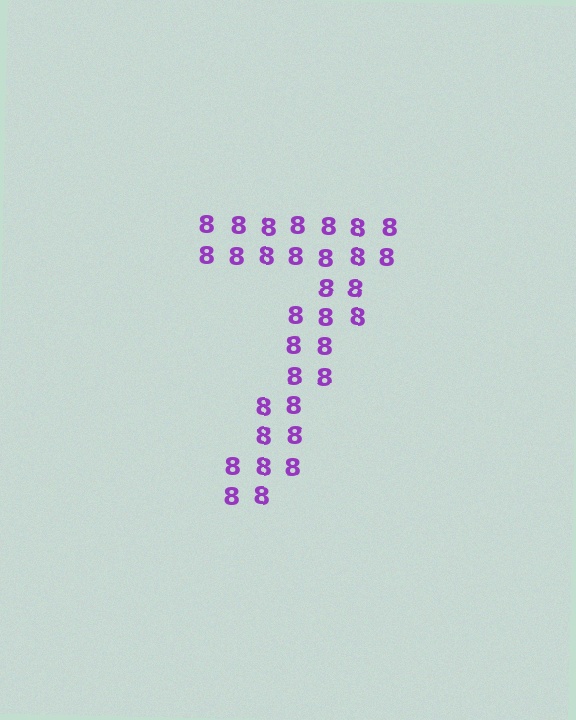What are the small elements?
The small elements are digit 8's.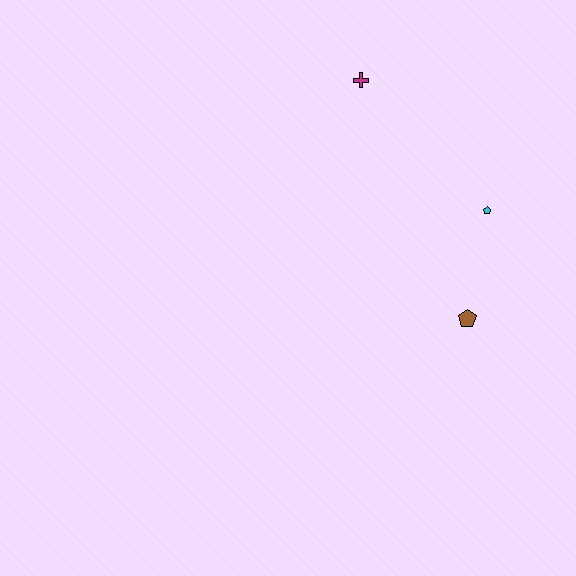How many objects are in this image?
There are 3 objects.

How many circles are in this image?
There are no circles.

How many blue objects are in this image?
There are no blue objects.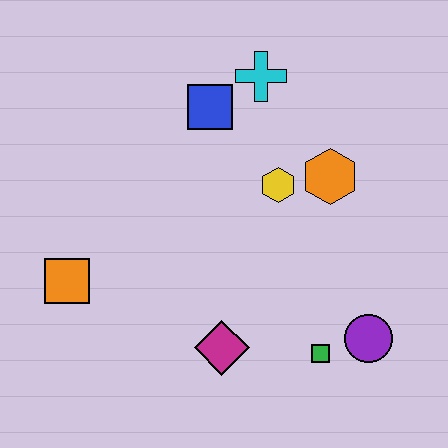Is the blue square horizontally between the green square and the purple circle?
No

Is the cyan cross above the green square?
Yes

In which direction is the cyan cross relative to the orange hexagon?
The cyan cross is above the orange hexagon.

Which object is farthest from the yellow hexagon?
The orange square is farthest from the yellow hexagon.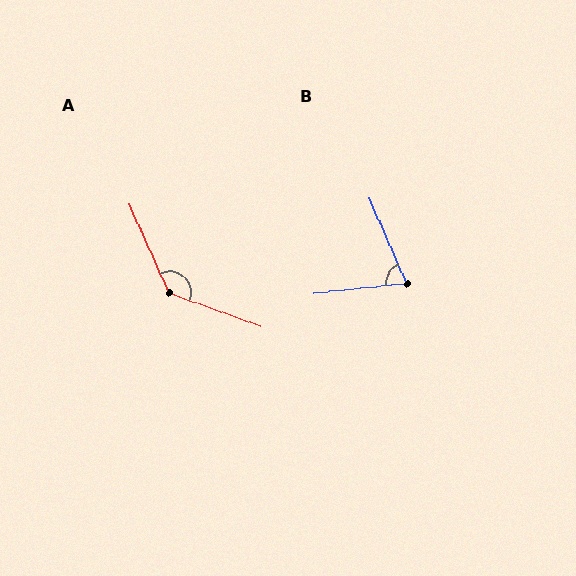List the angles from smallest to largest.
B (73°), A (134°).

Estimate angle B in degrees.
Approximately 73 degrees.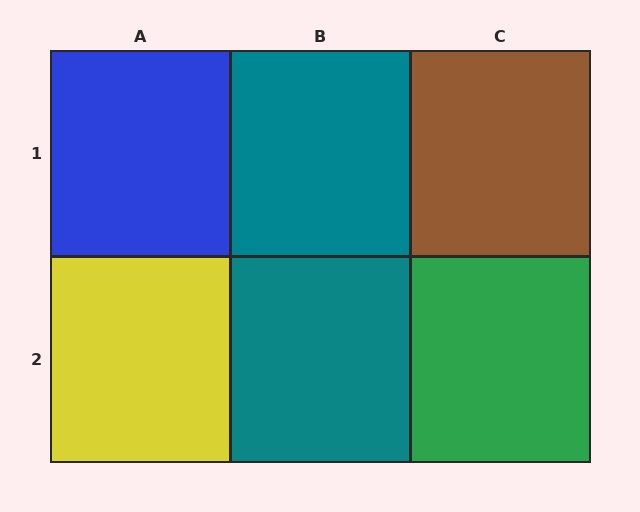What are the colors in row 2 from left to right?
Yellow, teal, green.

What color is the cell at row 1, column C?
Brown.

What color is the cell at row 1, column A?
Blue.